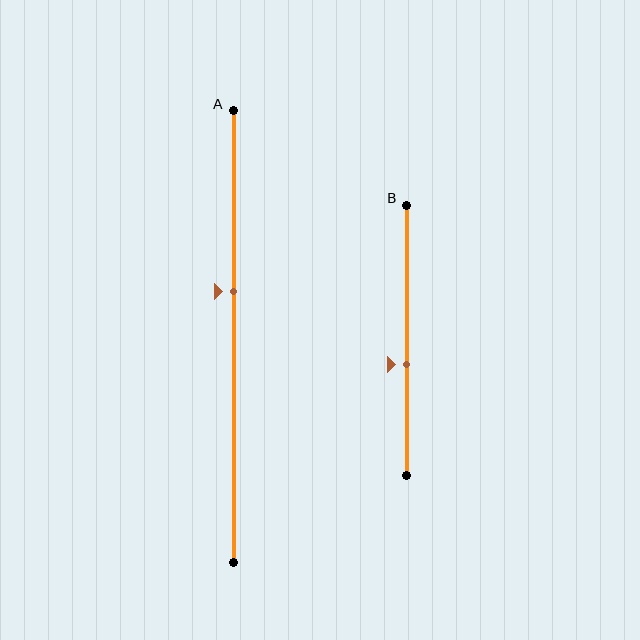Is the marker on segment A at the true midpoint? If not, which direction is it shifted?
No, the marker on segment A is shifted upward by about 10% of the segment length.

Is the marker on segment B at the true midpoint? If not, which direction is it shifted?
No, the marker on segment B is shifted downward by about 9% of the segment length.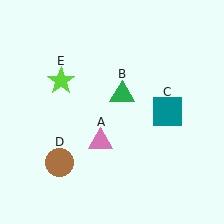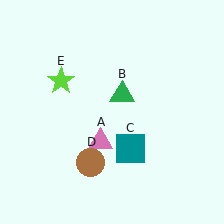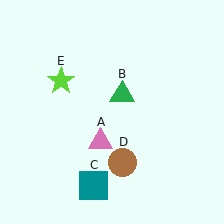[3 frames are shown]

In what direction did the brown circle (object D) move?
The brown circle (object D) moved right.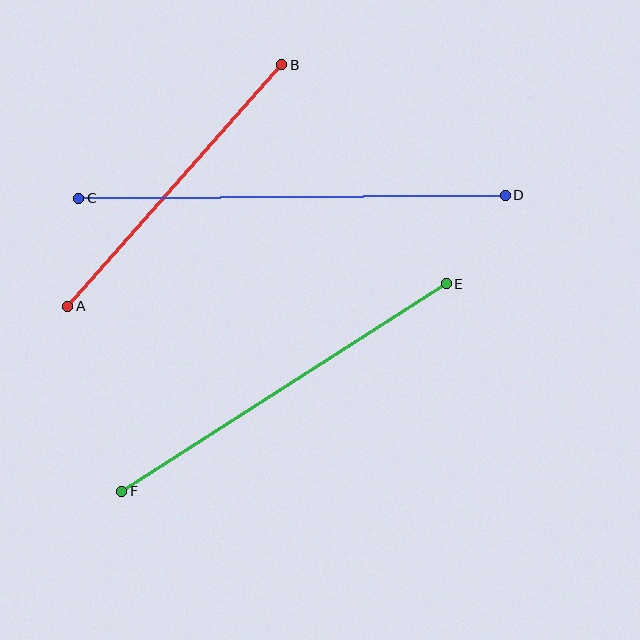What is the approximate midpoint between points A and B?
The midpoint is at approximately (175, 185) pixels.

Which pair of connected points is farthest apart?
Points C and D are farthest apart.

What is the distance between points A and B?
The distance is approximately 322 pixels.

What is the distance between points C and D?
The distance is approximately 427 pixels.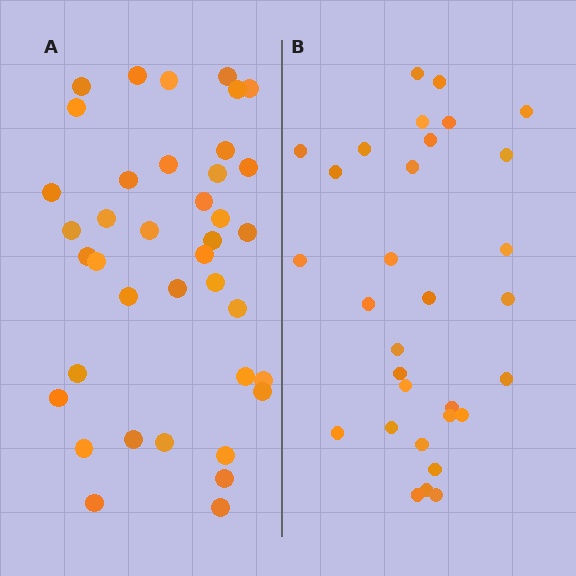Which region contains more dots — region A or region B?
Region A (the left region) has more dots.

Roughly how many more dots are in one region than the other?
Region A has roughly 8 or so more dots than region B.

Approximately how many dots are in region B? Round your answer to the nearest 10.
About 30 dots. (The exact count is 31, which rounds to 30.)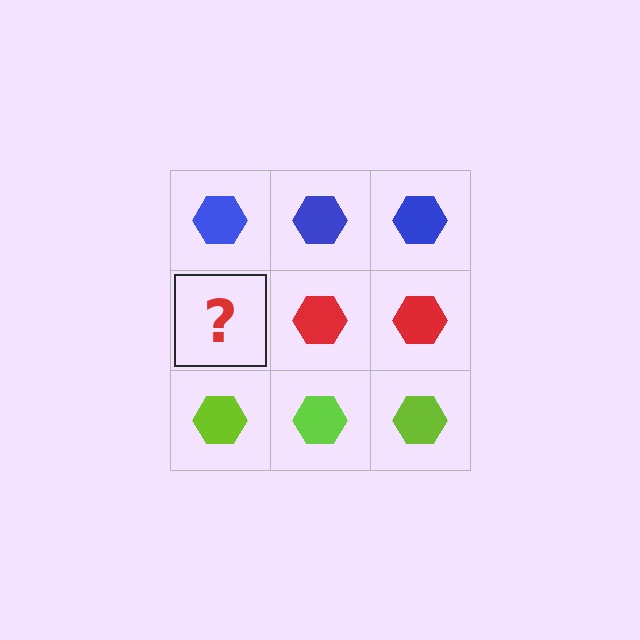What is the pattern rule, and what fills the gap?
The rule is that each row has a consistent color. The gap should be filled with a red hexagon.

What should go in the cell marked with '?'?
The missing cell should contain a red hexagon.